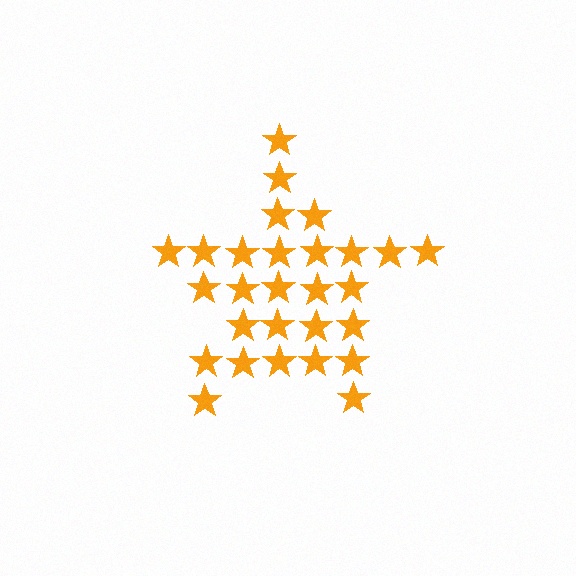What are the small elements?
The small elements are stars.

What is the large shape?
The large shape is a star.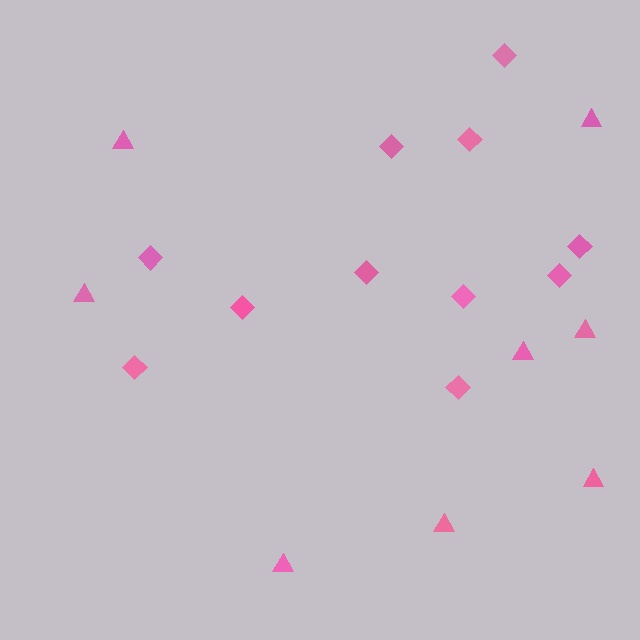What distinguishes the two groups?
There are 2 groups: one group of diamonds (11) and one group of triangles (8).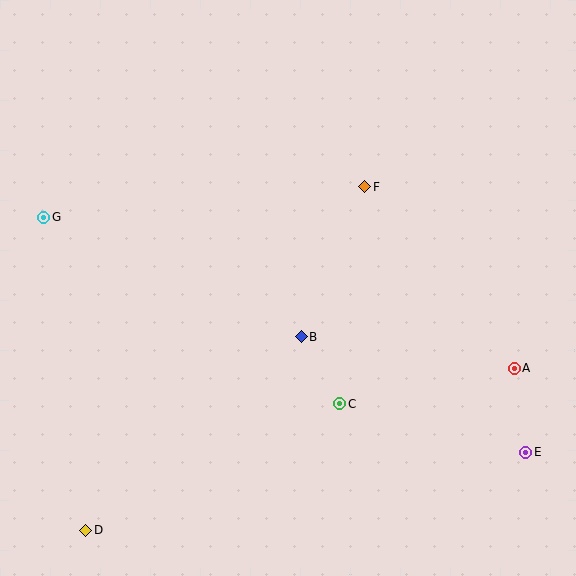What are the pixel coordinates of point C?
Point C is at (340, 404).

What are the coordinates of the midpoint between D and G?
The midpoint between D and G is at (65, 374).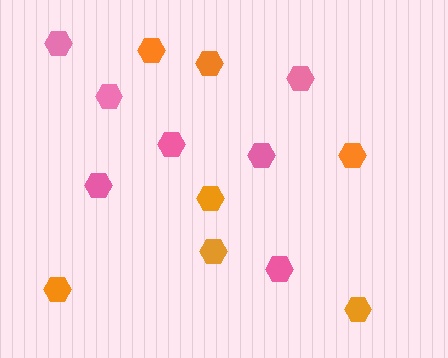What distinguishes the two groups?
There are 2 groups: one group of pink hexagons (7) and one group of orange hexagons (7).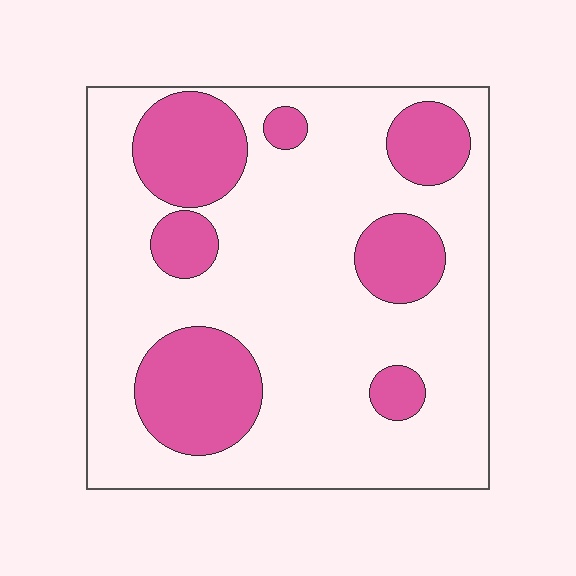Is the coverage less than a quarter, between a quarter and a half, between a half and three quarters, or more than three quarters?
Between a quarter and a half.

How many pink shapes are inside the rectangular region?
7.